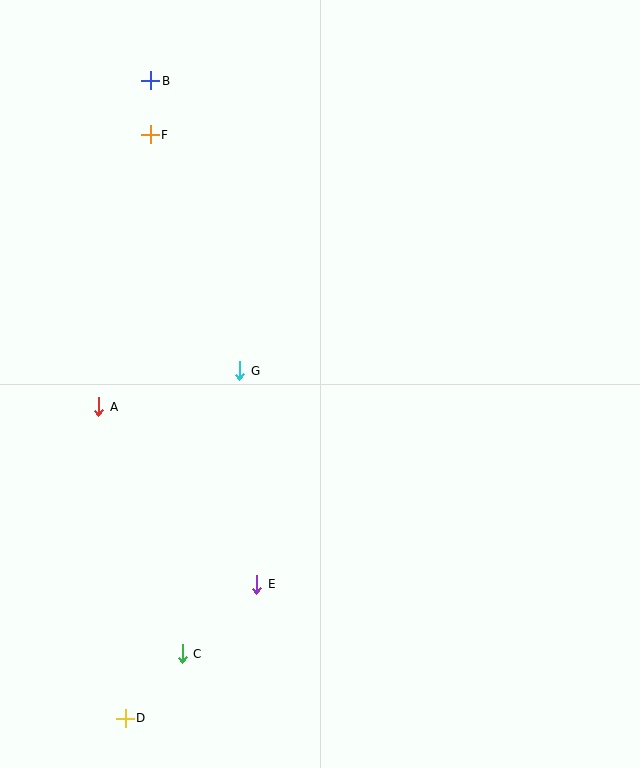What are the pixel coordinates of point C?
Point C is at (182, 654).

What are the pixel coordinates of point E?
Point E is at (257, 584).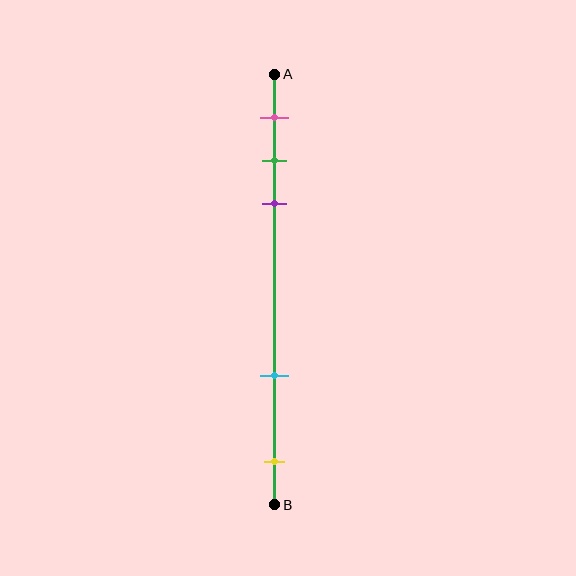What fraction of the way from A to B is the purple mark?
The purple mark is approximately 30% (0.3) of the way from A to B.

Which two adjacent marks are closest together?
The green and purple marks are the closest adjacent pair.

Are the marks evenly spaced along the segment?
No, the marks are not evenly spaced.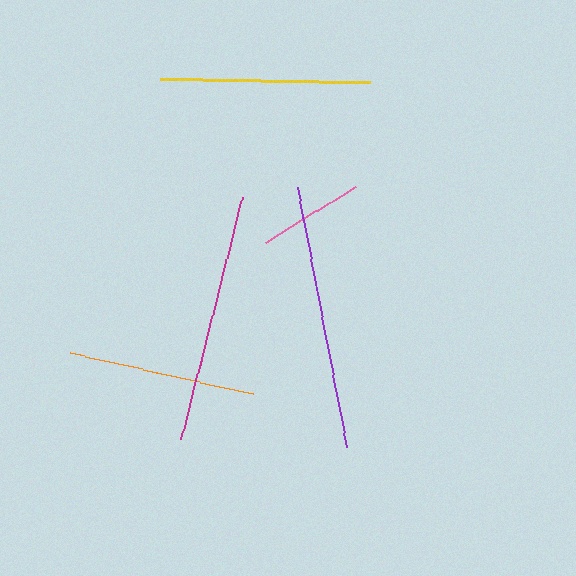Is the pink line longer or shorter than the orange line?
The orange line is longer than the pink line.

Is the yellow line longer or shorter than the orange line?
The yellow line is longer than the orange line.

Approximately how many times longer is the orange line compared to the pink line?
The orange line is approximately 1.8 times the length of the pink line.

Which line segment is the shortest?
The pink line is the shortest at approximately 105 pixels.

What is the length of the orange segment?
The orange segment is approximately 188 pixels long.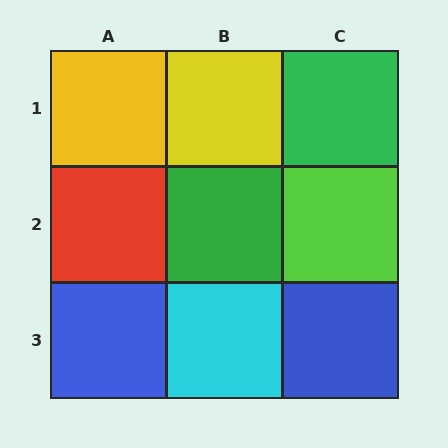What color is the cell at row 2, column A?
Red.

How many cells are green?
2 cells are green.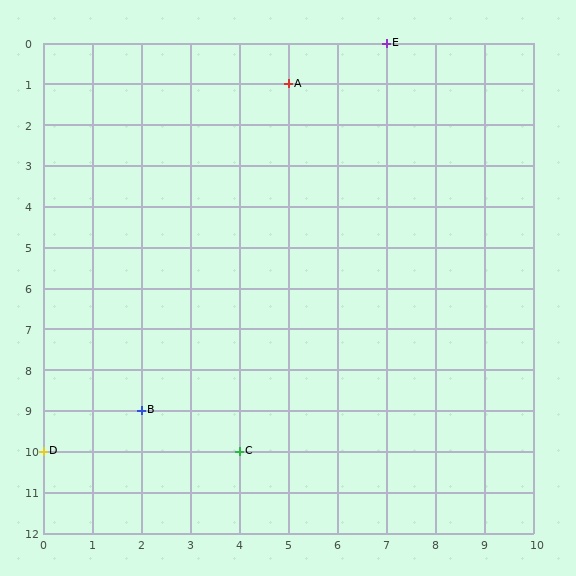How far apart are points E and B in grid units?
Points E and B are 5 columns and 9 rows apart (about 10.3 grid units diagonally).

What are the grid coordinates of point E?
Point E is at grid coordinates (7, 0).